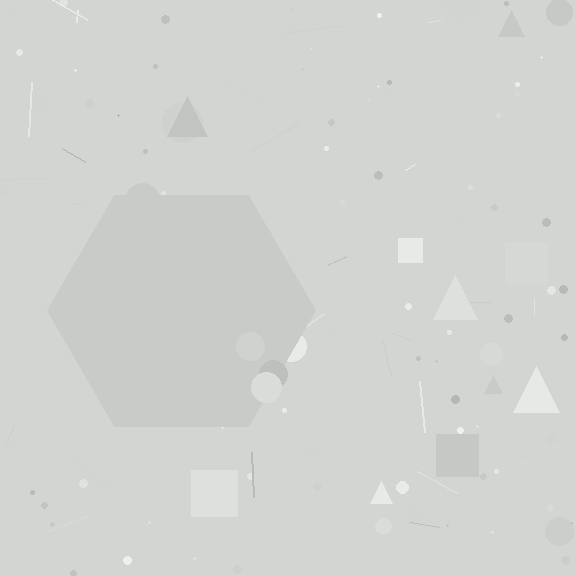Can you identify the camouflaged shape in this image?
The camouflaged shape is a hexagon.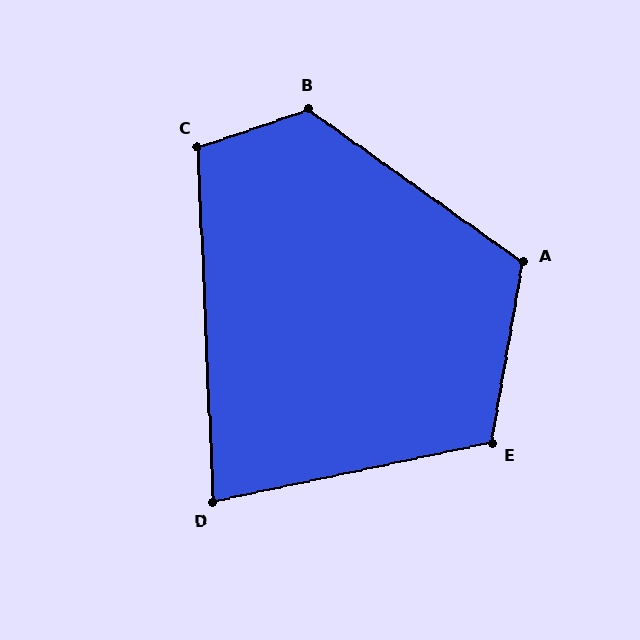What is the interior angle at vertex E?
Approximately 112 degrees (obtuse).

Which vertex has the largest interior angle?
B, at approximately 125 degrees.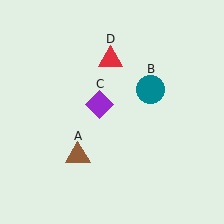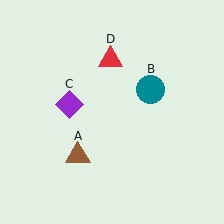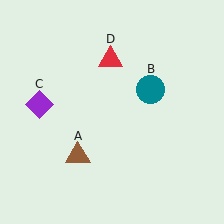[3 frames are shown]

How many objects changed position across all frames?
1 object changed position: purple diamond (object C).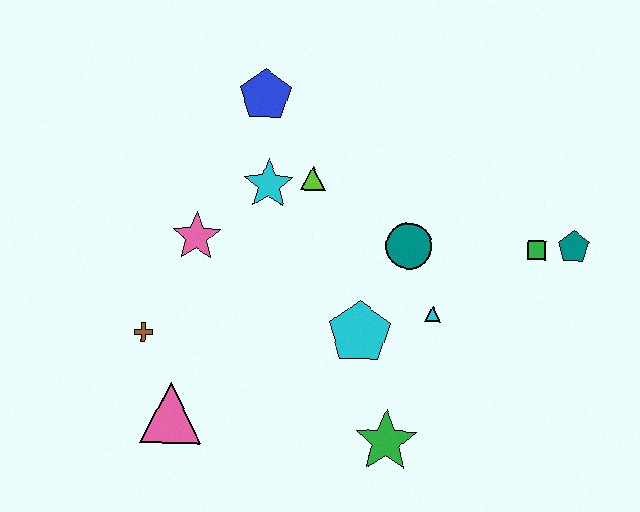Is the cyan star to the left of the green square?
Yes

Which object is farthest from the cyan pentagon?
The blue pentagon is farthest from the cyan pentagon.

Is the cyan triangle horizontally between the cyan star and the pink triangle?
No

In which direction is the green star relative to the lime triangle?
The green star is below the lime triangle.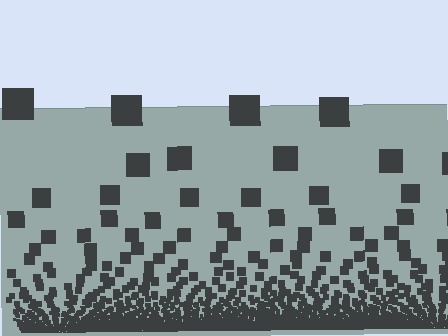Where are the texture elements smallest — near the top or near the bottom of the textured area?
Near the bottom.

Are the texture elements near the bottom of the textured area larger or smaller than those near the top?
Smaller. The gradient is inverted — elements near the bottom are smaller and denser.